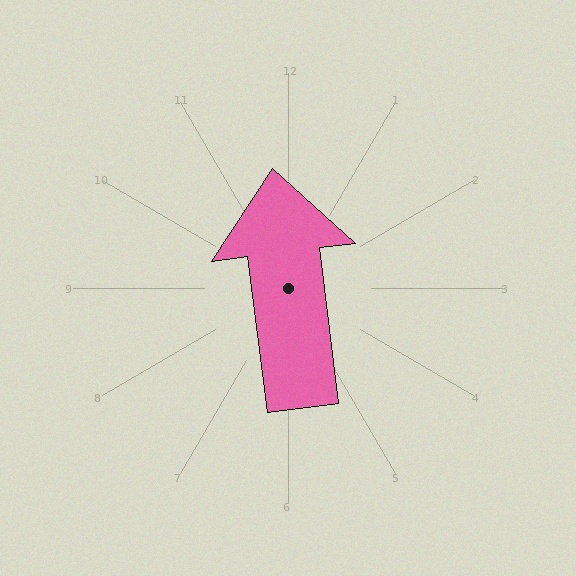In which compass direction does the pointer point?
North.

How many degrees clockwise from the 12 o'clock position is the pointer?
Approximately 353 degrees.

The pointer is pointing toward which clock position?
Roughly 12 o'clock.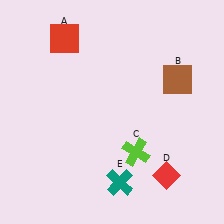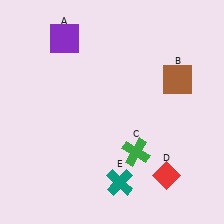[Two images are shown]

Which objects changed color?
A changed from red to purple. C changed from lime to green.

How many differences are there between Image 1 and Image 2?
There are 2 differences between the two images.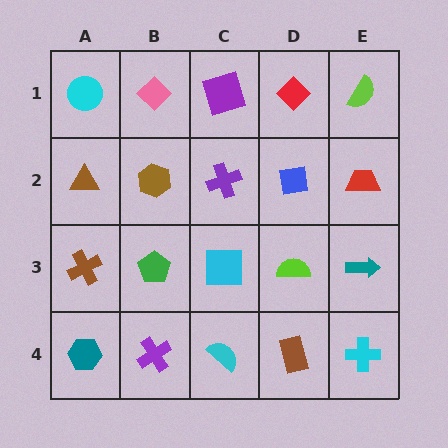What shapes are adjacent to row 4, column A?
A brown cross (row 3, column A), a purple cross (row 4, column B).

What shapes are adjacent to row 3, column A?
A brown triangle (row 2, column A), a teal hexagon (row 4, column A), a green pentagon (row 3, column B).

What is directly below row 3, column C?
A cyan semicircle.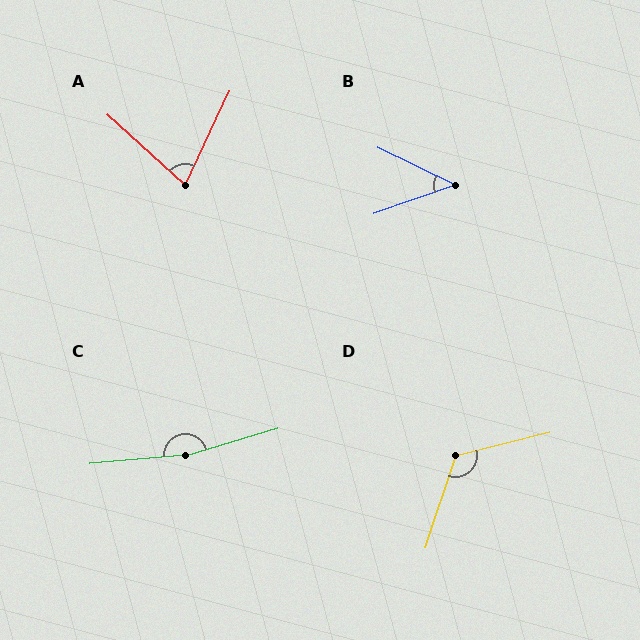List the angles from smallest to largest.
B (45°), A (73°), D (122°), C (168°).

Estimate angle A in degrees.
Approximately 73 degrees.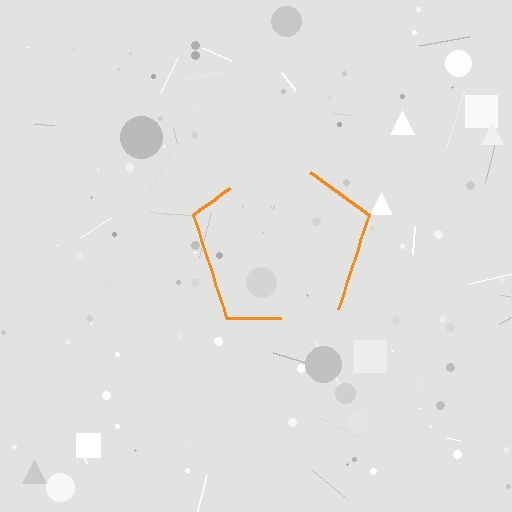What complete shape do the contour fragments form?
The contour fragments form a pentagon.